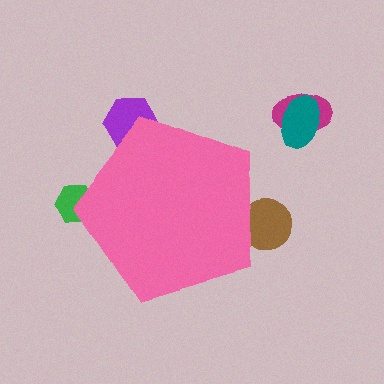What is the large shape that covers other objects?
A pink pentagon.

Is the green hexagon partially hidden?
Yes, the green hexagon is partially hidden behind the pink pentagon.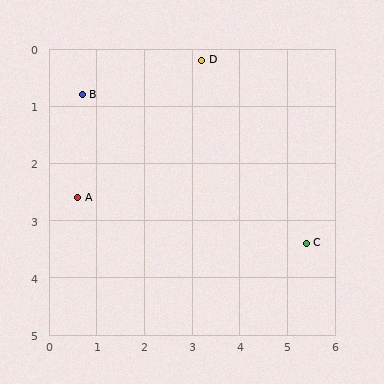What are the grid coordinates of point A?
Point A is at approximately (0.6, 2.6).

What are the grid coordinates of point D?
Point D is at approximately (3.2, 0.2).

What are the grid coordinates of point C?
Point C is at approximately (5.4, 3.4).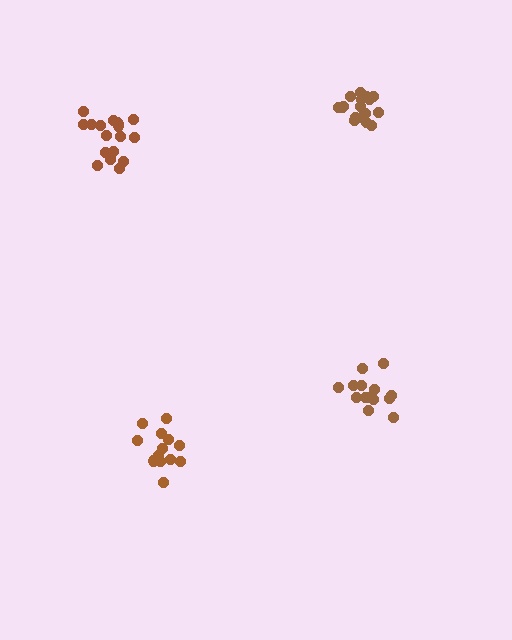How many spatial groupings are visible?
There are 4 spatial groupings.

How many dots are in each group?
Group 1: 14 dots, Group 2: 17 dots, Group 3: 14 dots, Group 4: 18 dots (63 total).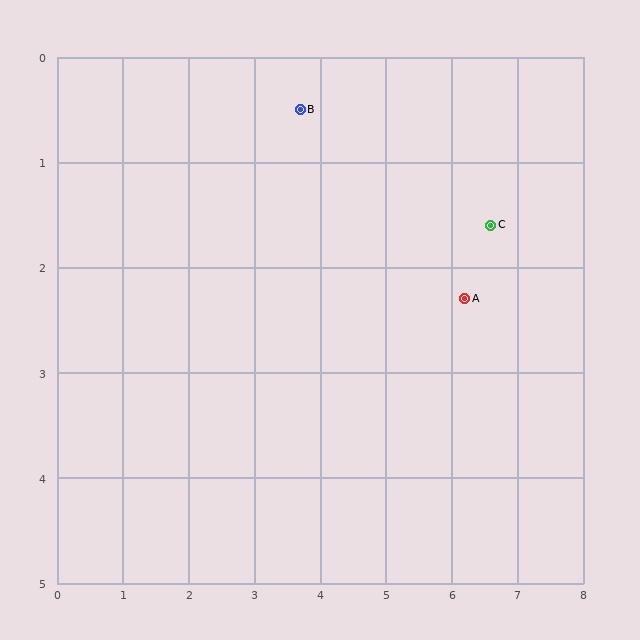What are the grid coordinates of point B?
Point B is at approximately (3.7, 0.5).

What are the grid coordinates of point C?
Point C is at approximately (6.6, 1.6).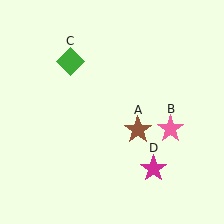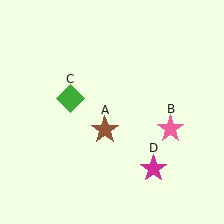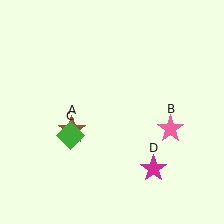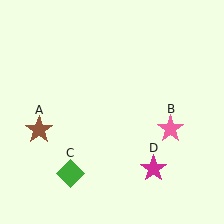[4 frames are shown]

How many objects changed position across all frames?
2 objects changed position: brown star (object A), green diamond (object C).